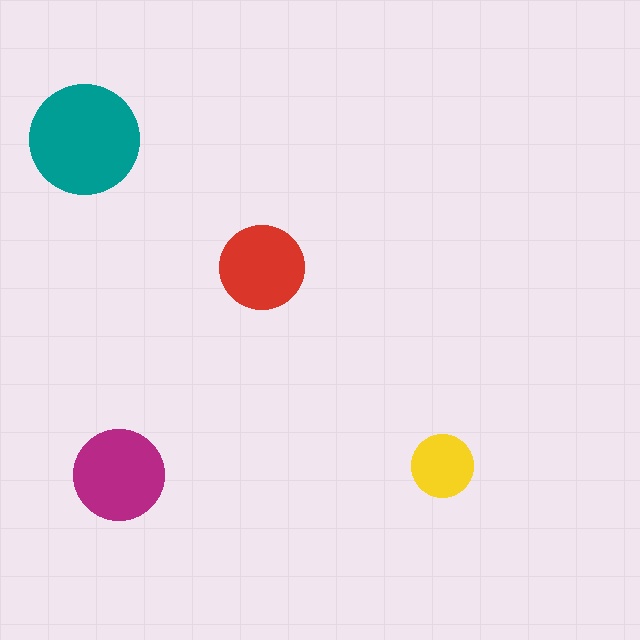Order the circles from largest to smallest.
the teal one, the magenta one, the red one, the yellow one.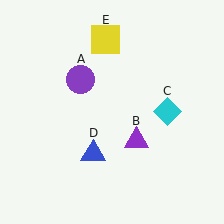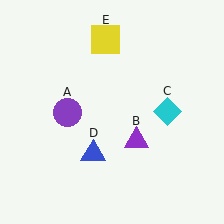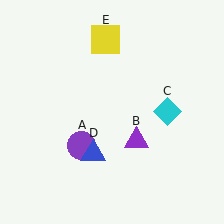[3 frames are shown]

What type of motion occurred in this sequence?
The purple circle (object A) rotated counterclockwise around the center of the scene.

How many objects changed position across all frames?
1 object changed position: purple circle (object A).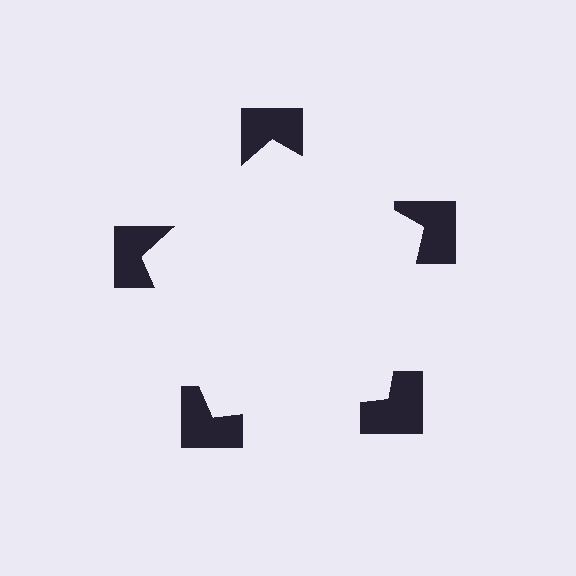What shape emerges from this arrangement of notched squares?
An illusory pentagon — its edges are inferred from the aligned wedge cuts in the notched squares, not physically drawn.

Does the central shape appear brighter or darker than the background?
It typically appears slightly brighter than the background, even though no actual brightness change is drawn.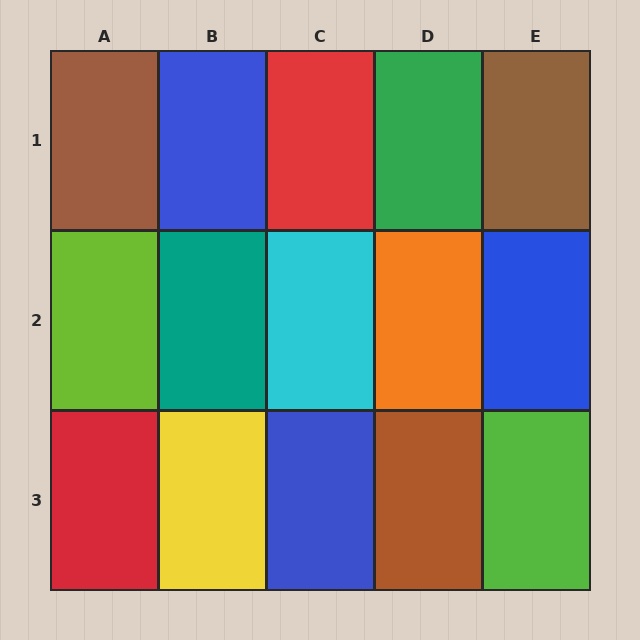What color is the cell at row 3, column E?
Lime.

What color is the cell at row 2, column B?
Teal.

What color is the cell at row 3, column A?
Red.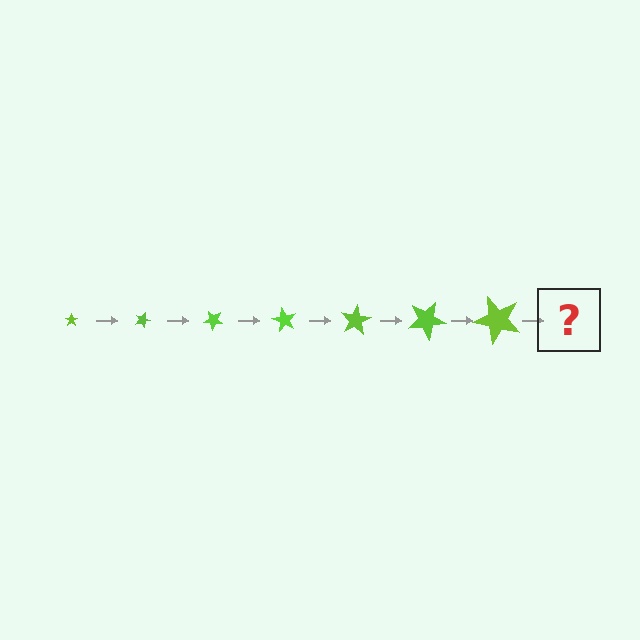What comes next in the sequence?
The next element should be a star, larger than the previous one and rotated 140 degrees from the start.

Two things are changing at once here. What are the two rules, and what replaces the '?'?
The two rules are that the star grows larger each step and it rotates 20 degrees each step. The '?' should be a star, larger than the previous one and rotated 140 degrees from the start.